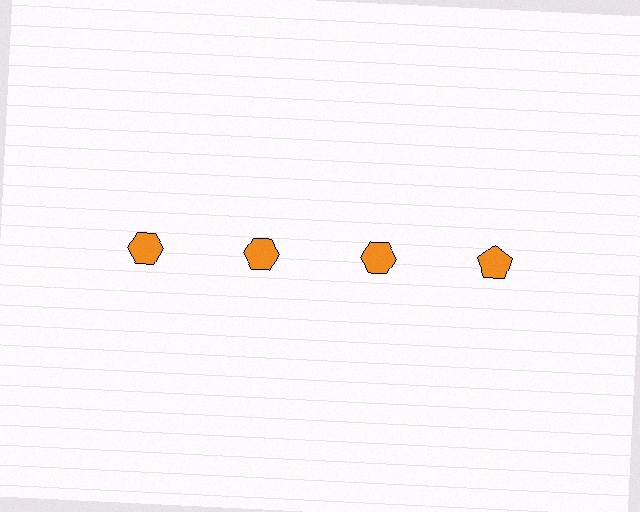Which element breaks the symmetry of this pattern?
The orange pentagon in the top row, second from right column breaks the symmetry. All other shapes are orange hexagons.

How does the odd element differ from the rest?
It has a different shape: pentagon instead of hexagon.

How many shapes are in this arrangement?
There are 4 shapes arranged in a grid pattern.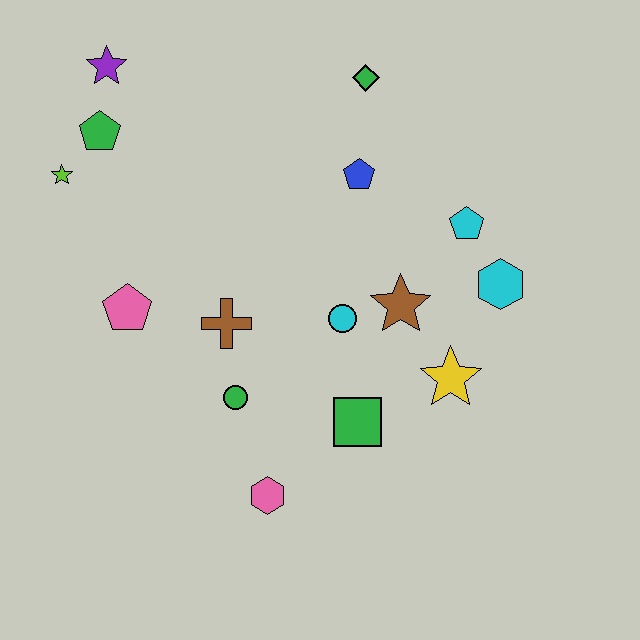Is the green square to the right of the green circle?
Yes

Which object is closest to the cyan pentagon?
The cyan hexagon is closest to the cyan pentagon.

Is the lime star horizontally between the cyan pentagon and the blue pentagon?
No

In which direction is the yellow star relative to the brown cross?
The yellow star is to the right of the brown cross.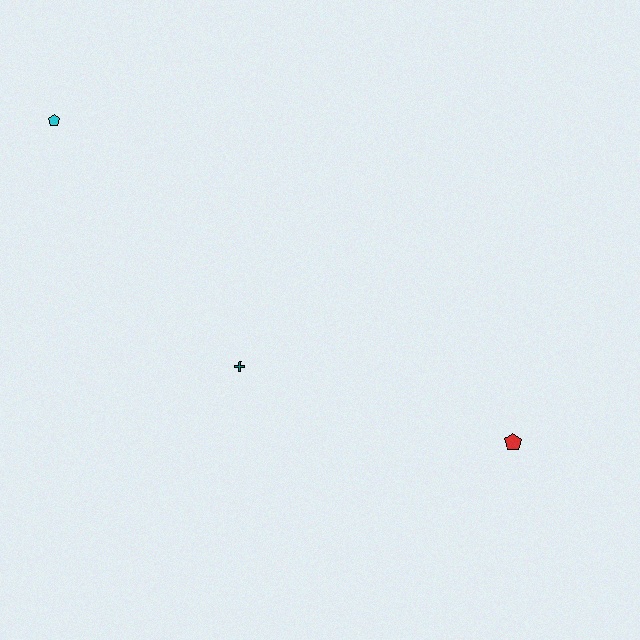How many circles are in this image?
There are no circles.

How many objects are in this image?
There are 3 objects.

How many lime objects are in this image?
There are no lime objects.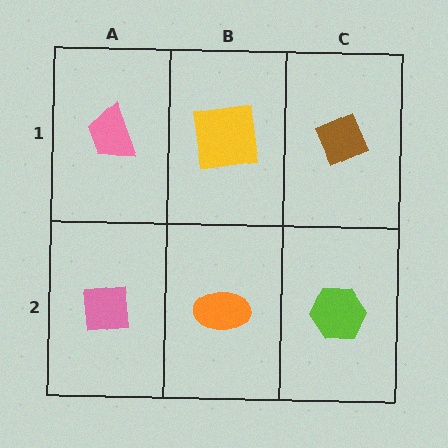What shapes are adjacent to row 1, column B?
An orange ellipse (row 2, column B), a pink trapezoid (row 1, column A), a brown diamond (row 1, column C).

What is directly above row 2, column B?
A yellow square.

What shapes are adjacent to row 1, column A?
A pink square (row 2, column A), a yellow square (row 1, column B).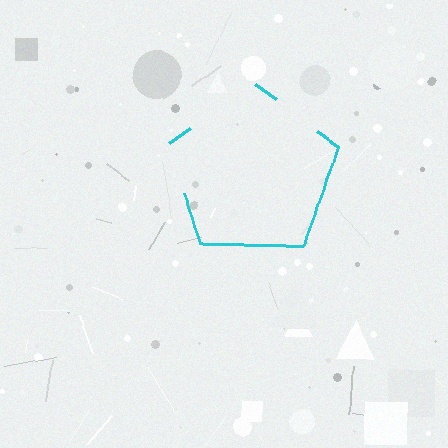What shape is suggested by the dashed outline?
The dashed outline suggests a pentagon.